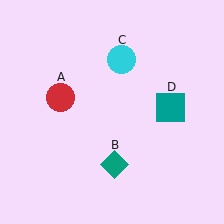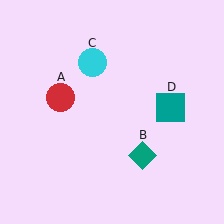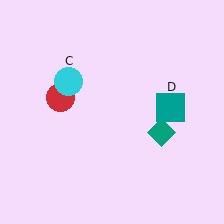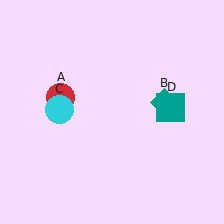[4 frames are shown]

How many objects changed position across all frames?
2 objects changed position: teal diamond (object B), cyan circle (object C).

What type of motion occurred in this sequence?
The teal diamond (object B), cyan circle (object C) rotated counterclockwise around the center of the scene.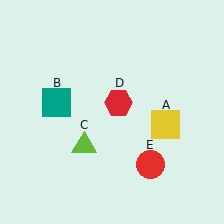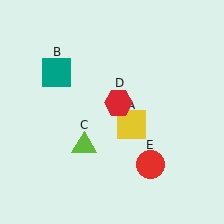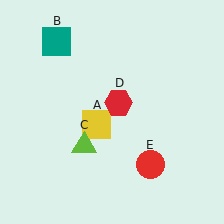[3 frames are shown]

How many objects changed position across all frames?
2 objects changed position: yellow square (object A), teal square (object B).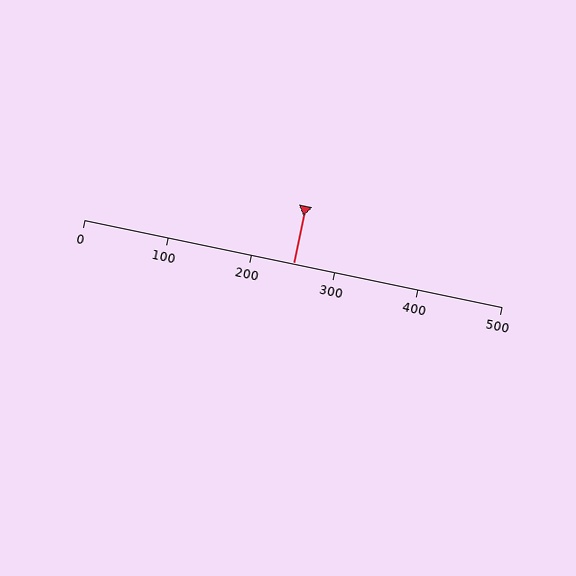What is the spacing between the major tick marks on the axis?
The major ticks are spaced 100 apart.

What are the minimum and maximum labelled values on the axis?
The axis runs from 0 to 500.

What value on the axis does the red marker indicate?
The marker indicates approximately 250.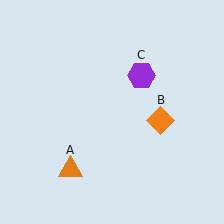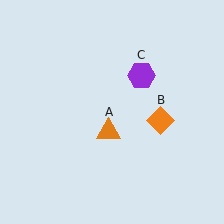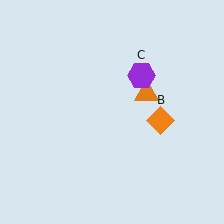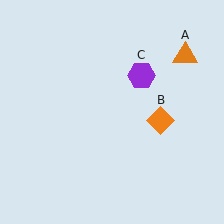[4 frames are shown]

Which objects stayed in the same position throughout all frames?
Orange diamond (object B) and purple hexagon (object C) remained stationary.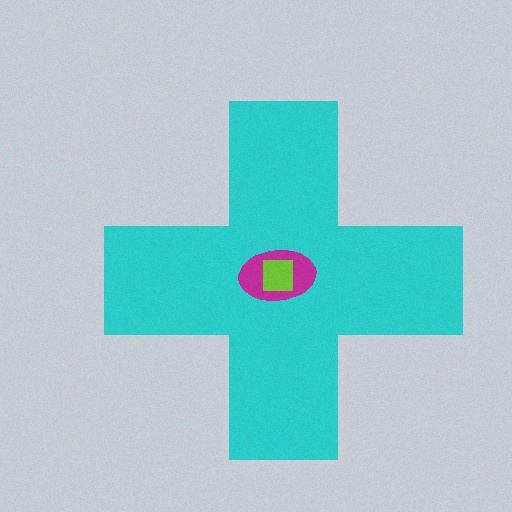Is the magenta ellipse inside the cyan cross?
Yes.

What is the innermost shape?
The lime square.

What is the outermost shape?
The cyan cross.